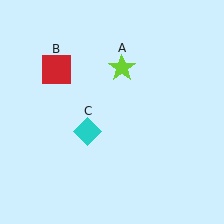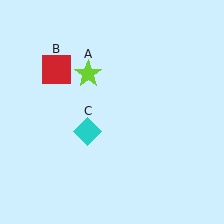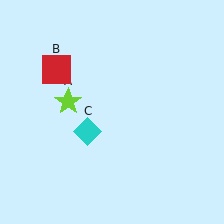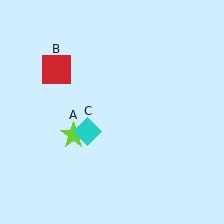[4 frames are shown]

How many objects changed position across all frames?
1 object changed position: lime star (object A).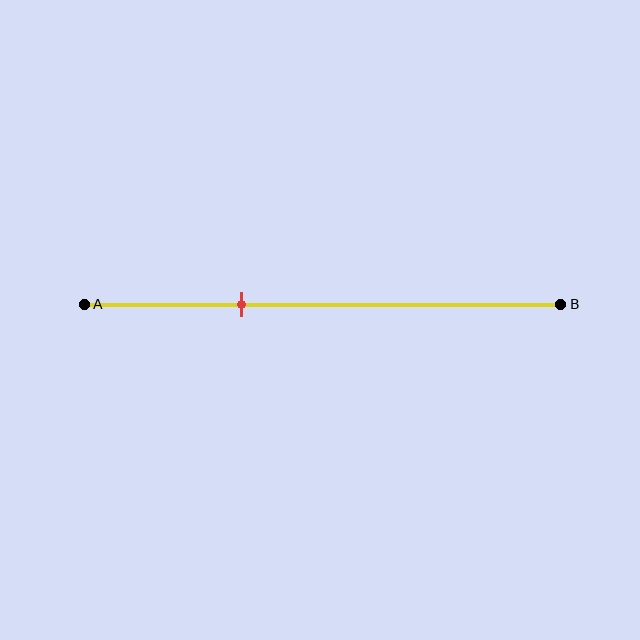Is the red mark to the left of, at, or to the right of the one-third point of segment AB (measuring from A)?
The red mark is approximately at the one-third point of segment AB.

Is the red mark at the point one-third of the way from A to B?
Yes, the mark is approximately at the one-third point.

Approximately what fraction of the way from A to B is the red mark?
The red mark is approximately 35% of the way from A to B.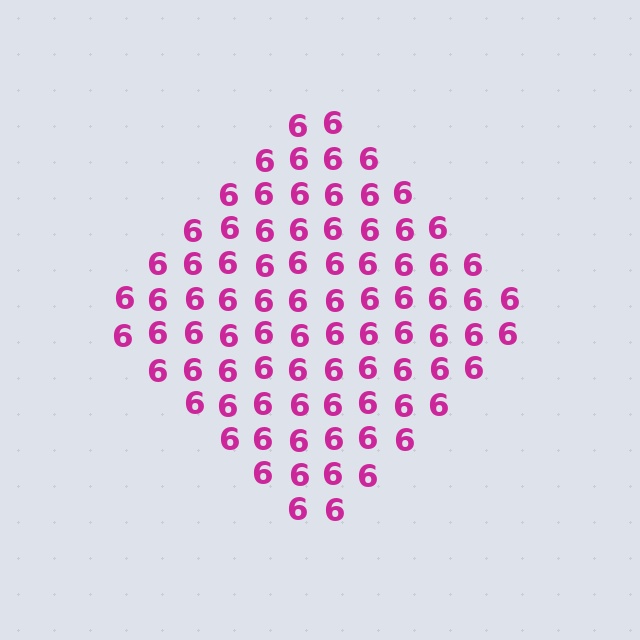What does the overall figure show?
The overall figure shows a diamond.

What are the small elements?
The small elements are digit 6's.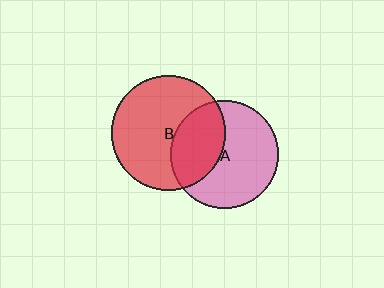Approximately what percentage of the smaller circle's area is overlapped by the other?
Approximately 35%.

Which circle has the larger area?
Circle B (red).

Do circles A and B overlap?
Yes.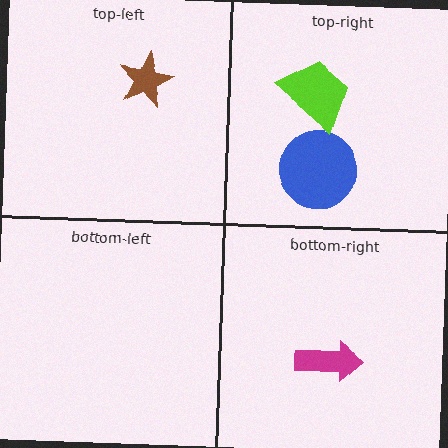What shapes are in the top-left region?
The brown star.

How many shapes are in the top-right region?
2.